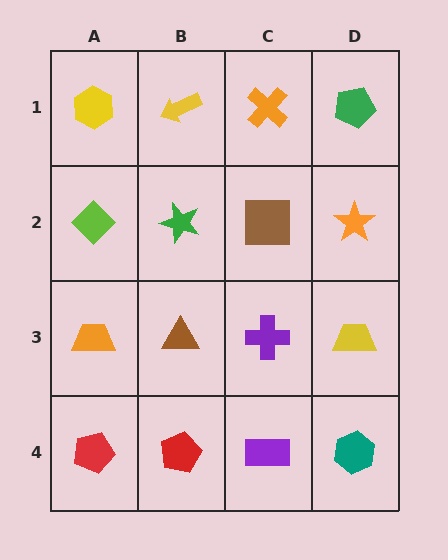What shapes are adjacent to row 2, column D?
A green pentagon (row 1, column D), a yellow trapezoid (row 3, column D), a brown square (row 2, column C).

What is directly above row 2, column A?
A yellow hexagon.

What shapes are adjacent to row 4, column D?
A yellow trapezoid (row 3, column D), a purple rectangle (row 4, column C).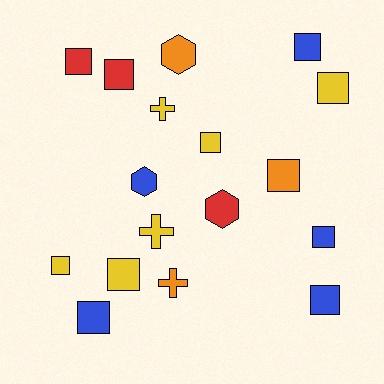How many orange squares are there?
There is 1 orange square.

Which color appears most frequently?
Yellow, with 6 objects.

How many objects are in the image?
There are 17 objects.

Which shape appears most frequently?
Square, with 11 objects.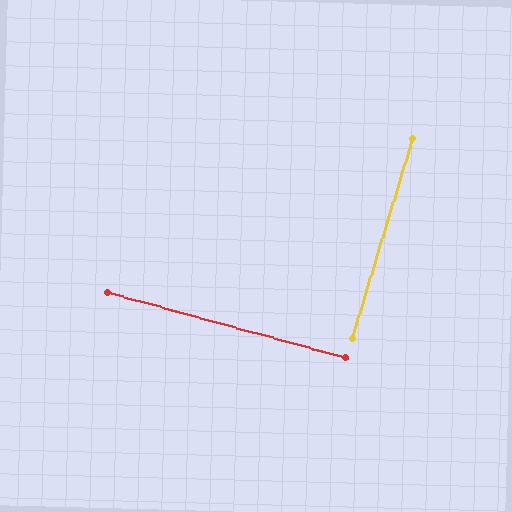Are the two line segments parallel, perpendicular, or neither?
Perpendicular — they meet at approximately 88°.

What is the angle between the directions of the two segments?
Approximately 88 degrees.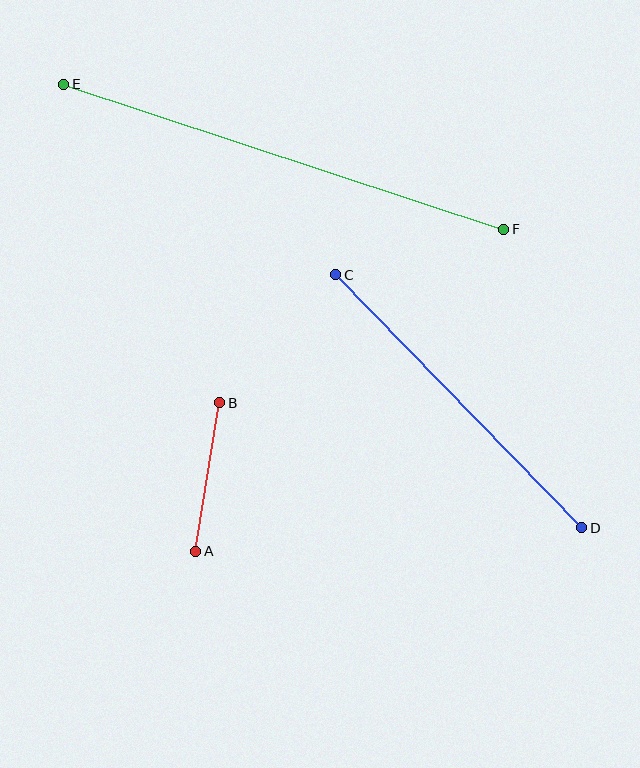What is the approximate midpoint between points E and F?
The midpoint is at approximately (284, 157) pixels.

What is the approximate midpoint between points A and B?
The midpoint is at approximately (208, 477) pixels.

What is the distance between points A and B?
The distance is approximately 151 pixels.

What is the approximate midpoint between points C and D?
The midpoint is at approximately (459, 401) pixels.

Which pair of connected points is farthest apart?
Points E and F are farthest apart.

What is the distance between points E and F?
The distance is approximately 464 pixels.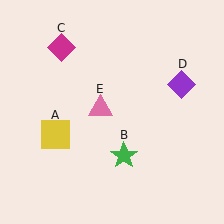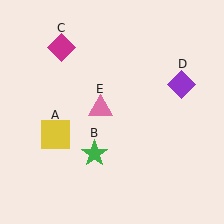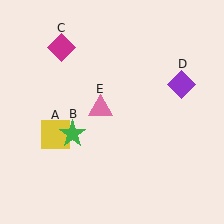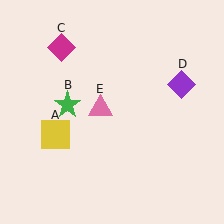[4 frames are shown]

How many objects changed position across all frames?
1 object changed position: green star (object B).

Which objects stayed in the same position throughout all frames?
Yellow square (object A) and magenta diamond (object C) and purple diamond (object D) and pink triangle (object E) remained stationary.